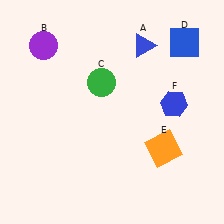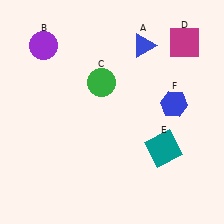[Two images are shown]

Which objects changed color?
D changed from blue to magenta. E changed from orange to teal.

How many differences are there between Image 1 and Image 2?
There are 2 differences between the two images.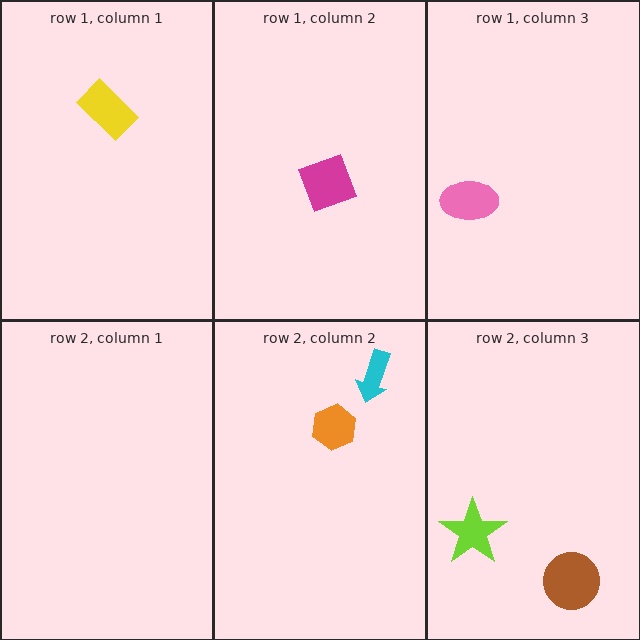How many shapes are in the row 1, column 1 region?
1.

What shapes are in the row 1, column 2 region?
The magenta diamond.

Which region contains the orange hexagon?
The row 2, column 2 region.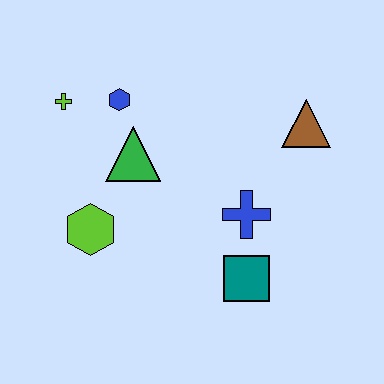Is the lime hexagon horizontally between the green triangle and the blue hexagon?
No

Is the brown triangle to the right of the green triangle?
Yes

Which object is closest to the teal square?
The blue cross is closest to the teal square.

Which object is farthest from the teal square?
The lime cross is farthest from the teal square.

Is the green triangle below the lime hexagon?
No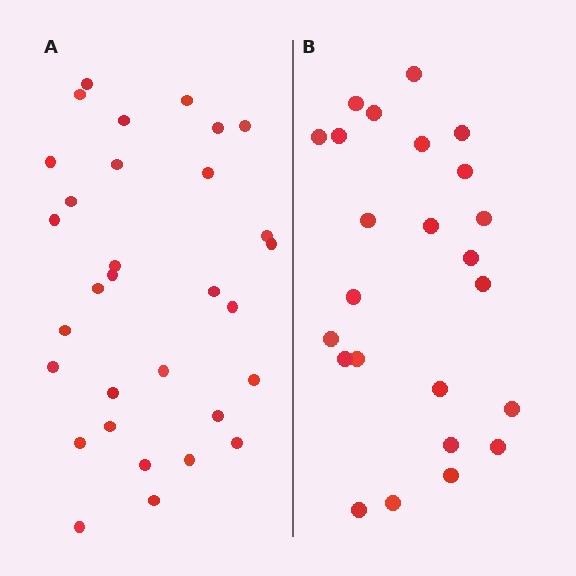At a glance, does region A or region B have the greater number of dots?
Region A (the left region) has more dots.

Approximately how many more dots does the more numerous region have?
Region A has roughly 8 or so more dots than region B.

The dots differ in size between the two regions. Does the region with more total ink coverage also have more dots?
No. Region B has more total ink coverage because its dots are larger, but region A actually contains more individual dots. Total area can be misleading — the number of items is what matters here.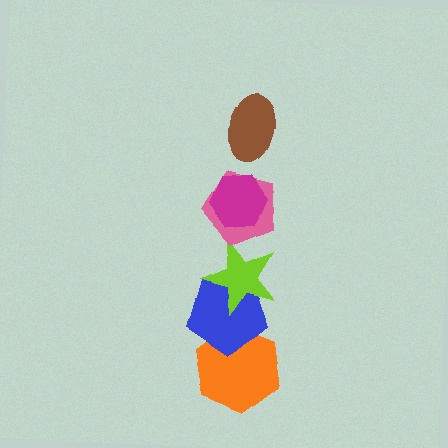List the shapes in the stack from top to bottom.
From top to bottom: the brown ellipse, the magenta hexagon, the pink pentagon, the lime star, the blue pentagon, the orange hexagon.